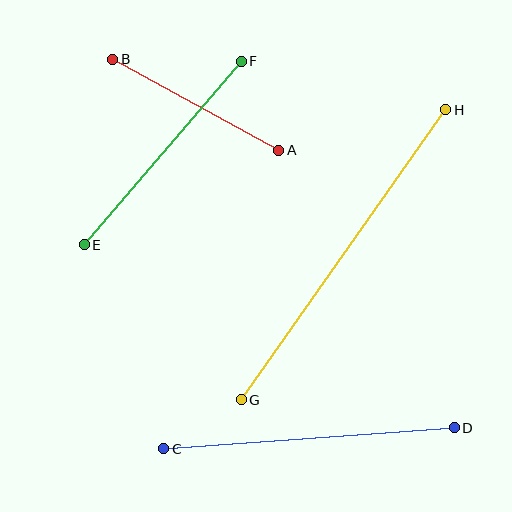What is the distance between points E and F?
The distance is approximately 242 pixels.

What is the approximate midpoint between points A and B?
The midpoint is at approximately (196, 105) pixels.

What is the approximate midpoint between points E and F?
The midpoint is at approximately (163, 153) pixels.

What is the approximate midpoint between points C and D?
The midpoint is at approximately (309, 438) pixels.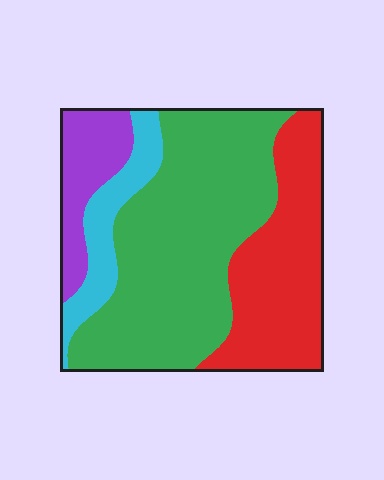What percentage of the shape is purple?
Purple covers 12% of the shape.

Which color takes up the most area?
Green, at roughly 50%.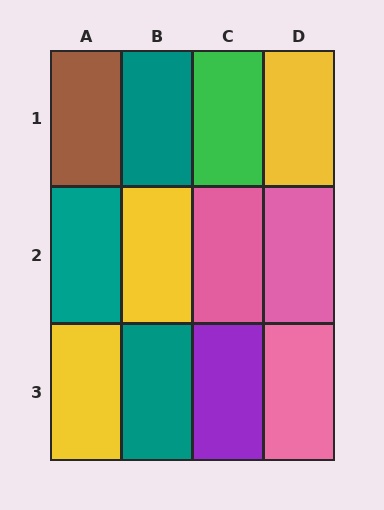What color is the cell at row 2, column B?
Yellow.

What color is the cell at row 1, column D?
Yellow.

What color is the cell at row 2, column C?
Pink.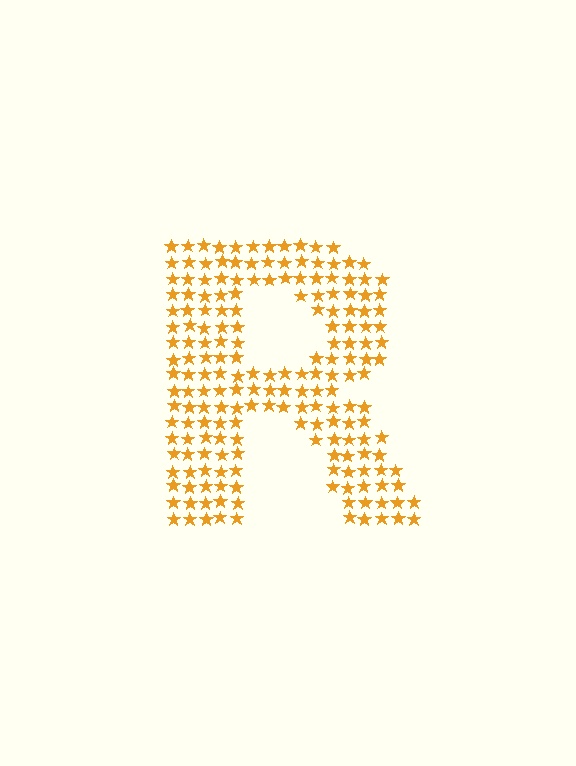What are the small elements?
The small elements are stars.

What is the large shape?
The large shape is the letter R.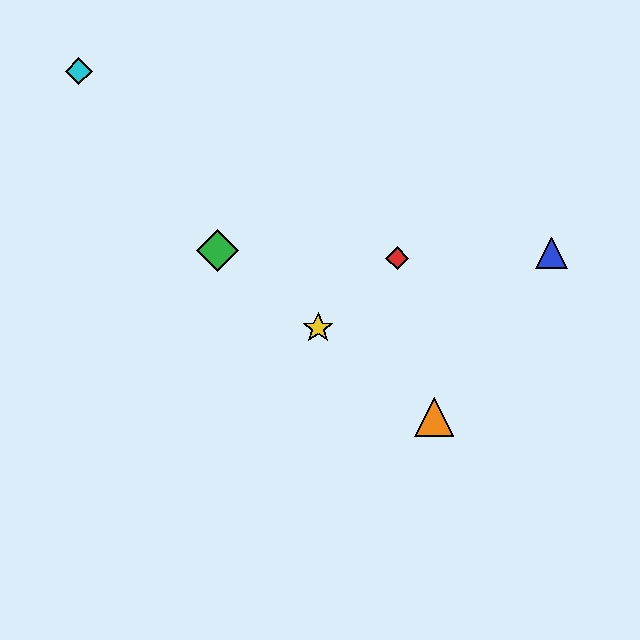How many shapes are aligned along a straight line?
4 shapes (the green diamond, the yellow star, the purple triangle, the orange triangle) are aligned along a straight line.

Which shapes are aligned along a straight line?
The green diamond, the yellow star, the purple triangle, the orange triangle are aligned along a straight line.